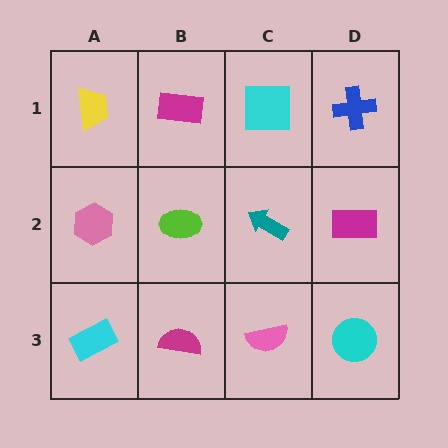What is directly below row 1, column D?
A magenta rectangle.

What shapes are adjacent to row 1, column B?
A lime ellipse (row 2, column B), a yellow trapezoid (row 1, column A), a cyan square (row 1, column C).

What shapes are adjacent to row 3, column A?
A pink hexagon (row 2, column A), a magenta semicircle (row 3, column B).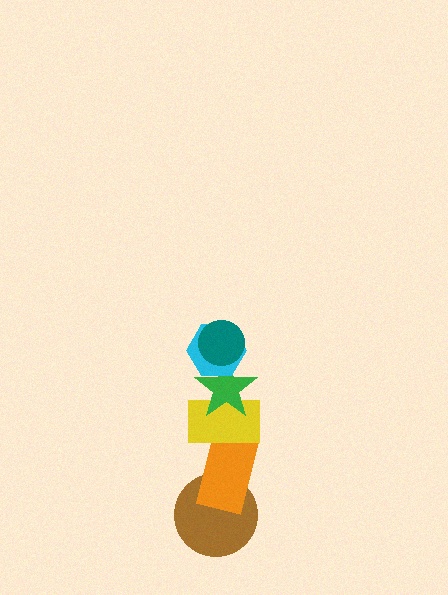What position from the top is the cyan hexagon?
The cyan hexagon is 2nd from the top.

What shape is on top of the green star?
The cyan hexagon is on top of the green star.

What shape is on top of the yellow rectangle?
The green star is on top of the yellow rectangle.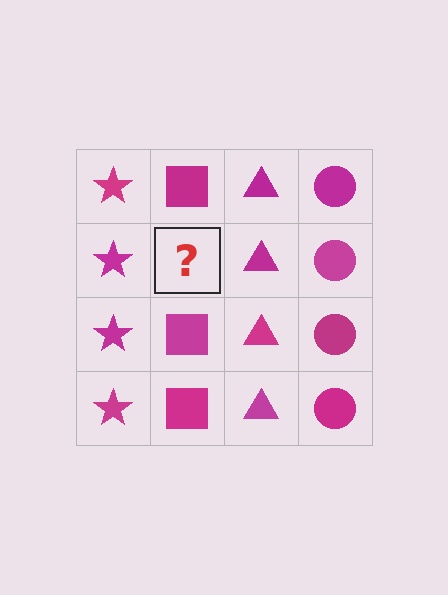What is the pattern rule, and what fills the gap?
The rule is that each column has a consistent shape. The gap should be filled with a magenta square.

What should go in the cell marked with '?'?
The missing cell should contain a magenta square.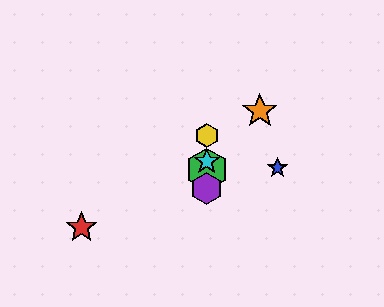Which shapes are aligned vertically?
The green hexagon, the yellow hexagon, the purple hexagon, the cyan star are aligned vertically.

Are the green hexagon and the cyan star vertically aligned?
Yes, both are at x≈207.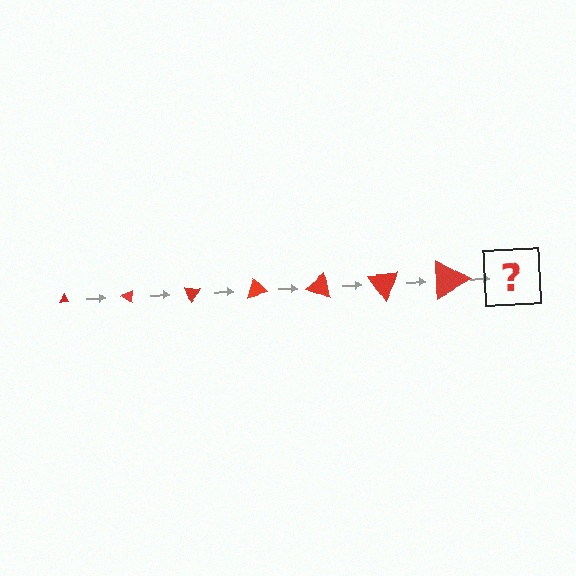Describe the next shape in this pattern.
It should be a triangle, larger than the previous one and rotated 245 degrees from the start.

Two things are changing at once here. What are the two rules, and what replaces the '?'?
The two rules are that the triangle grows larger each step and it rotates 35 degrees each step. The '?' should be a triangle, larger than the previous one and rotated 245 degrees from the start.